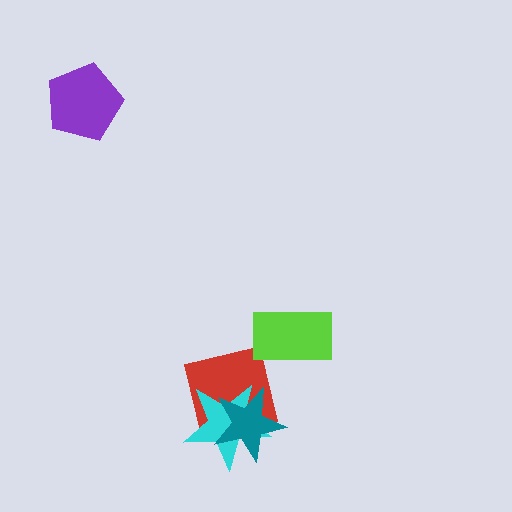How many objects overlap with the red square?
2 objects overlap with the red square.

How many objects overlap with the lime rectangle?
0 objects overlap with the lime rectangle.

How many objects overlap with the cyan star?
2 objects overlap with the cyan star.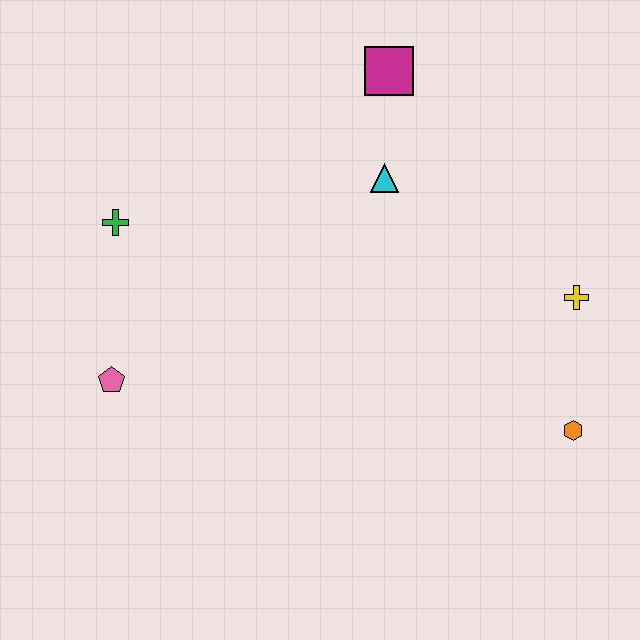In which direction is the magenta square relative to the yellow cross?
The magenta square is above the yellow cross.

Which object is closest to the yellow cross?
The orange hexagon is closest to the yellow cross.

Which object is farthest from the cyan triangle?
The pink pentagon is farthest from the cyan triangle.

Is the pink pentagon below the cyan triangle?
Yes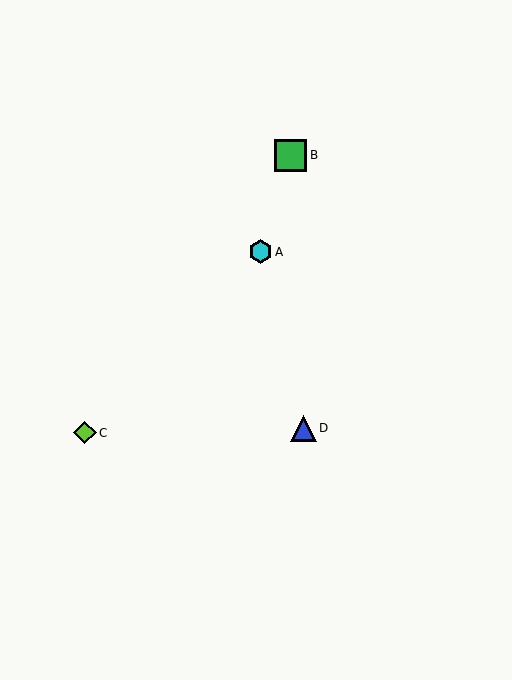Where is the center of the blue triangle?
The center of the blue triangle is at (303, 428).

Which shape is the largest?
The green square (labeled B) is the largest.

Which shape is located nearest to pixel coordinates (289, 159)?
The green square (labeled B) at (291, 156) is nearest to that location.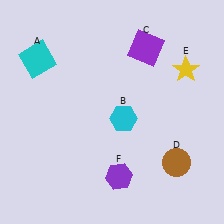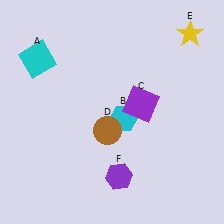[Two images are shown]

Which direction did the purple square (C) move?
The purple square (C) moved down.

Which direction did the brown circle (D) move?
The brown circle (D) moved left.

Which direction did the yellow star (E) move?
The yellow star (E) moved up.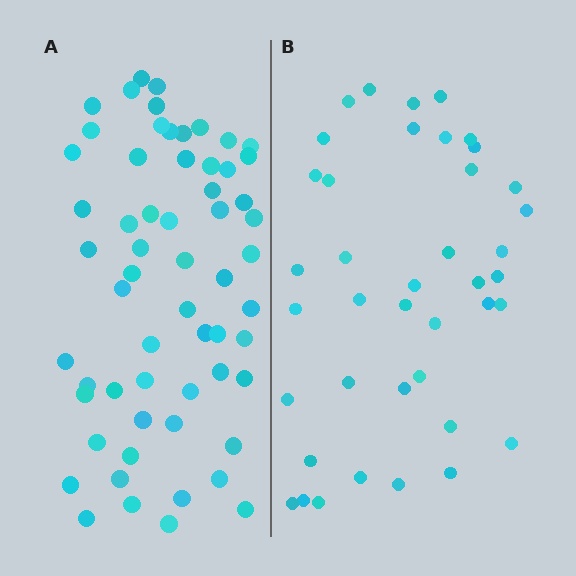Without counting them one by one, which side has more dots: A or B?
Region A (the left region) has more dots.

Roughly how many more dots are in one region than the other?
Region A has approximately 20 more dots than region B.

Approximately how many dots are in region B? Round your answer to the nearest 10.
About 40 dots.